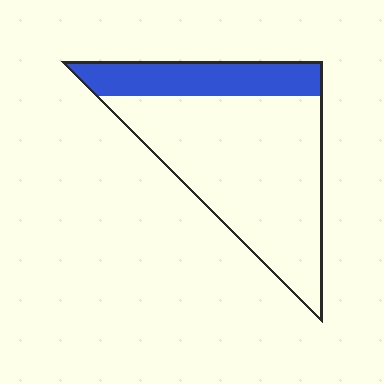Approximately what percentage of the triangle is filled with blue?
Approximately 25%.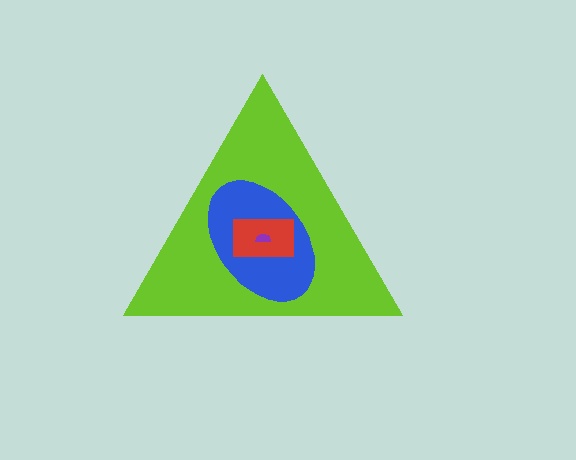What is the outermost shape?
The lime triangle.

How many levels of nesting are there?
4.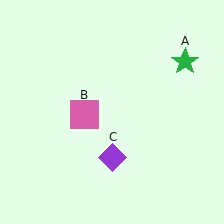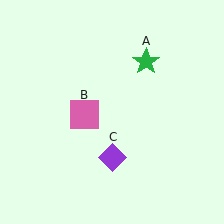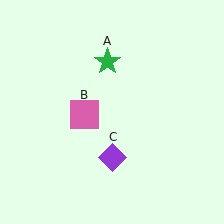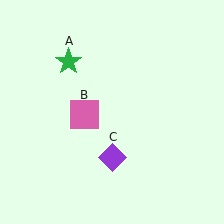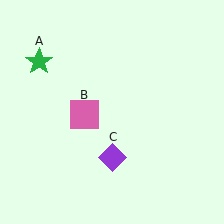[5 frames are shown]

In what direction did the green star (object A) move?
The green star (object A) moved left.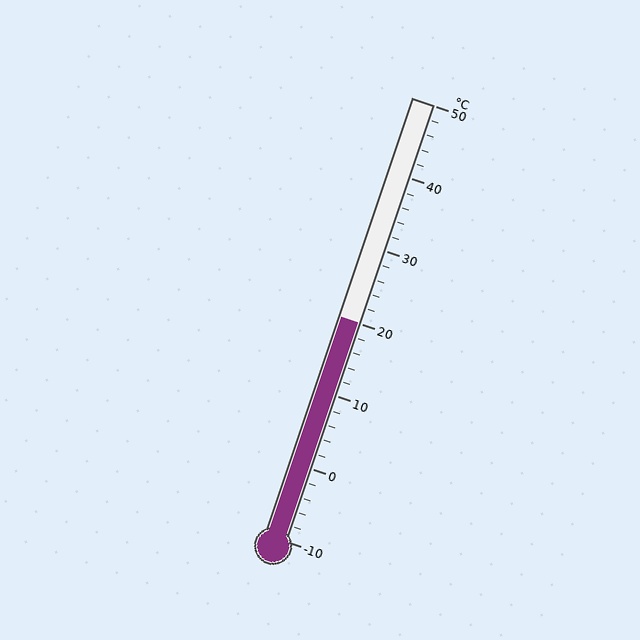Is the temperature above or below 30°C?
The temperature is below 30°C.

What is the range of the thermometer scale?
The thermometer scale ranges from -10°C to 50°C.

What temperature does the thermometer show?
The thermometer shows approximately 20°C.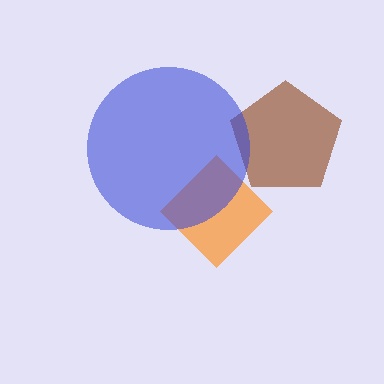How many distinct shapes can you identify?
There are 3 distinct shapes: a brown pentagon, an orange diamond, a blue circle.